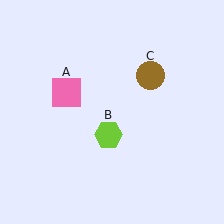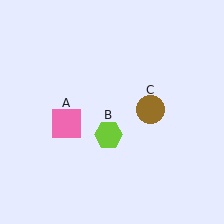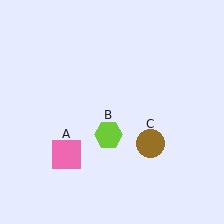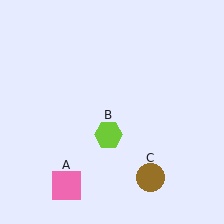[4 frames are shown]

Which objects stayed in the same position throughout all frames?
Lime hexagon (object B) remained stationary.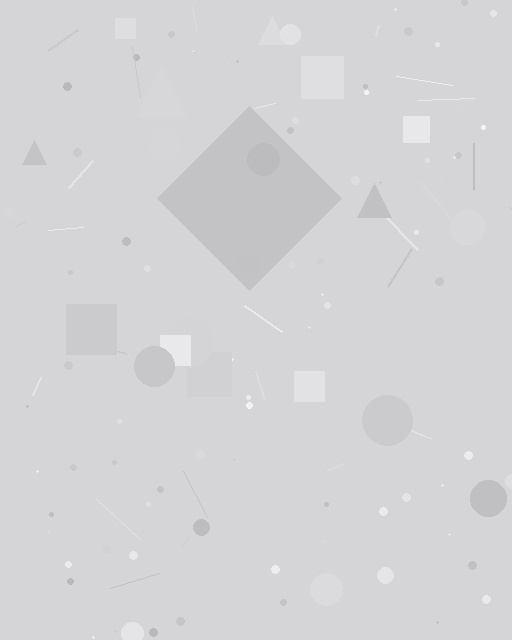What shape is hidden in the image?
A diamond is hidden in the image.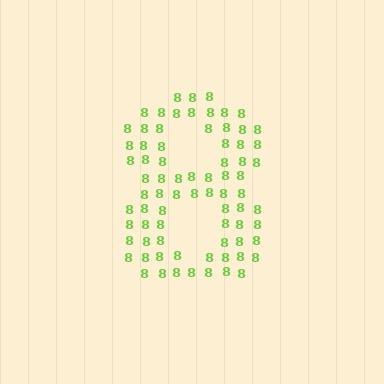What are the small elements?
The small elements are digit 8's.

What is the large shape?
The large shape is the digit 8.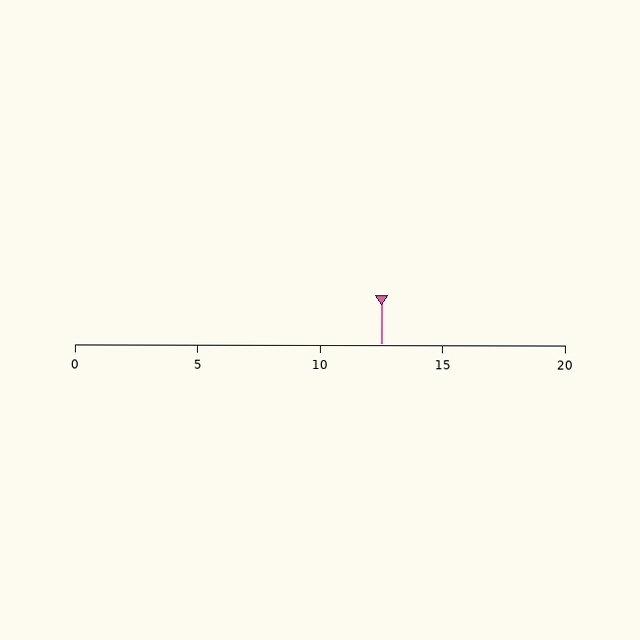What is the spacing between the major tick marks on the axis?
The major ticks are spaced 5 apart.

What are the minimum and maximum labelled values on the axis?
The axis runs from 0 to 20.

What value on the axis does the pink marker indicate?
The marker indicates approximately 12.5.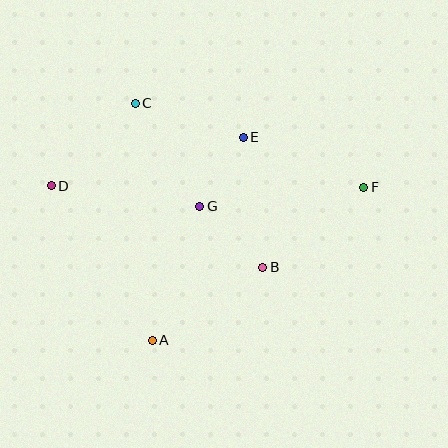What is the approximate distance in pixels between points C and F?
The distance between C and F is approximately 243 pixels.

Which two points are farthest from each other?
Points D and F are farthest from each other.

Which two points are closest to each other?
Points E and G are closest to each other.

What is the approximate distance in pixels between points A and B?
The distance between A and B is approximately 132 pixels.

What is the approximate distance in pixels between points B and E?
The distance between B and E is approximately 132 pixels.